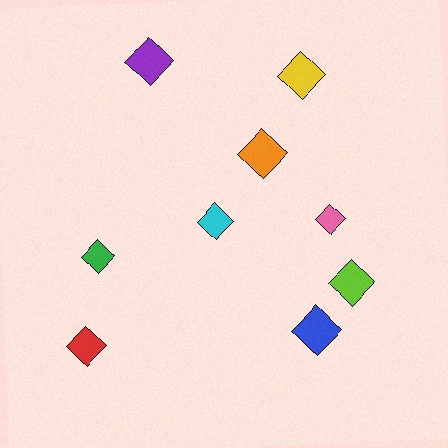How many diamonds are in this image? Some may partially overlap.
There are 9 diamonds.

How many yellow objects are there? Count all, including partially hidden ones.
There is 1 yellow object.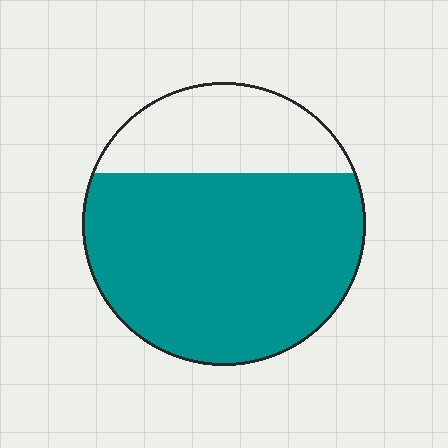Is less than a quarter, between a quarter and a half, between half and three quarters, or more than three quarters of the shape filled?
Between half and three quarters.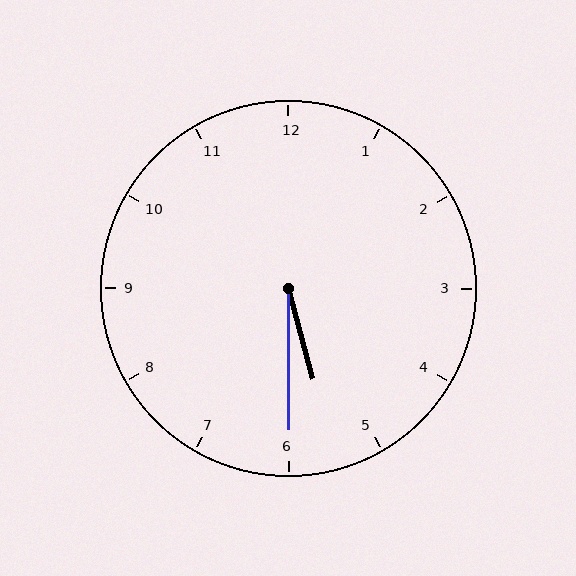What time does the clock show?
5:30.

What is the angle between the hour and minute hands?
Approximately 15 degrees.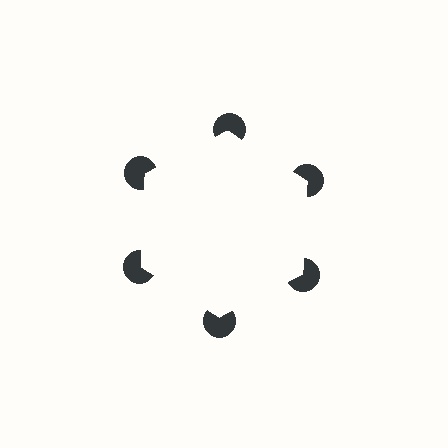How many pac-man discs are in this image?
There are 6 — one at each vertex of the illusory hexagon.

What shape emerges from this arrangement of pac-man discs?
An illusory hexagon — its edges are inferred from the aligned wedge cuts in the pac-man discs, not physically drawn.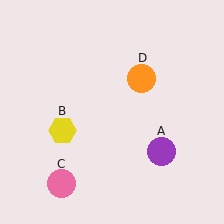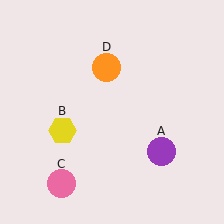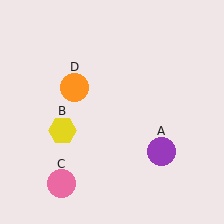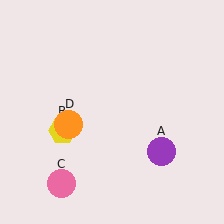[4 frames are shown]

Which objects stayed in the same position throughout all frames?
Purple circle (object A) and yellow hexagon (object B) and pink circle (object C) remained stationary.